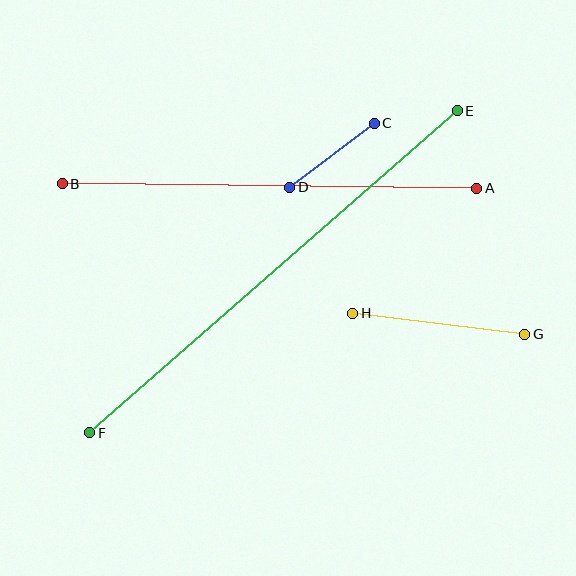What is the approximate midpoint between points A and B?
The midpoint is at approximately (269, 186) pixels.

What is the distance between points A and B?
The distance is approximately 415 pixels.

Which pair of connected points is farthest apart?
Points E and F are farthest apart.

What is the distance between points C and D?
The distance is approximately 106 pixels.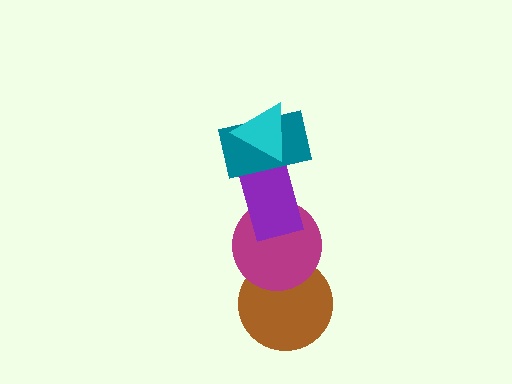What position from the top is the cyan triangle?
The cyan triangle is 1st from the top.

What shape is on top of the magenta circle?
The purple rectangle is on top of the magenta circle.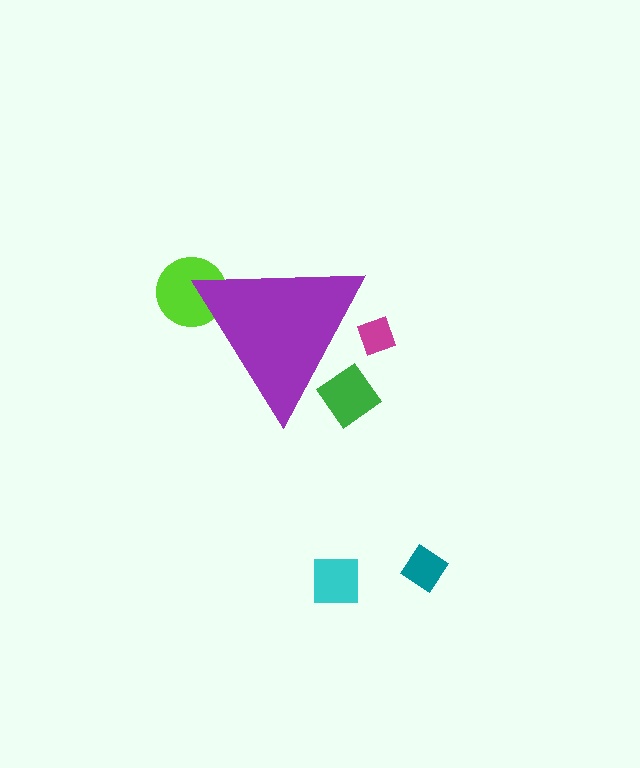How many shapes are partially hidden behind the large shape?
3 shapes are partially hidden.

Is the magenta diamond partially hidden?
Yes, the magenta diamond is partially hidden behind the purple triangle.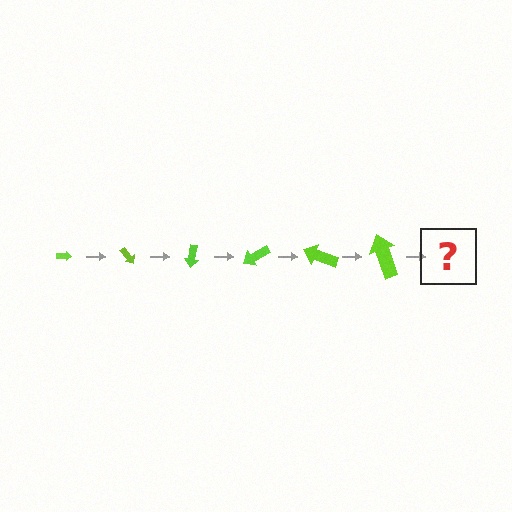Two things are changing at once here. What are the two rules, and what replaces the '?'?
The two rules are that the arrow grows larger each step and it rotates 50 degrees each step. The '?' should be an arrow, larger than the previous one and rotated 300 degrees from the start.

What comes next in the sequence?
The next element should be an arrow, larger than the previous one and rotated 300 degrees from the start.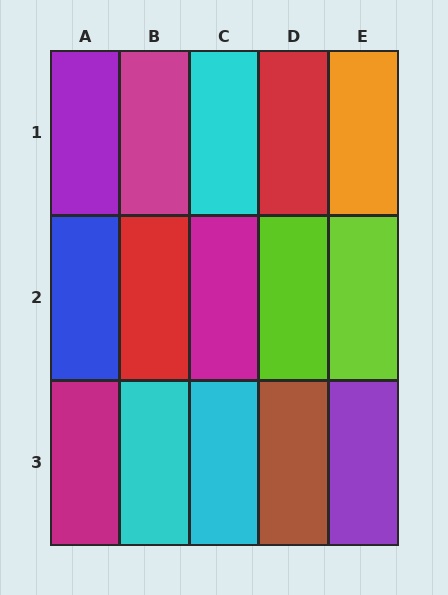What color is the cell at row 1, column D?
Red.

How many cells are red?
2 cells are red.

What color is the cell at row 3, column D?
Brown.